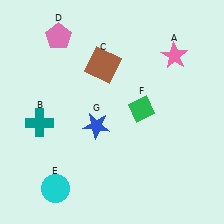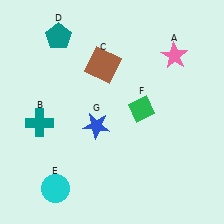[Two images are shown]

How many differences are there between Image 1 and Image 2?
There is 1 difference between the two images.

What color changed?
The pentagon (D) changed from pink in Image 1 to teal in Image 2.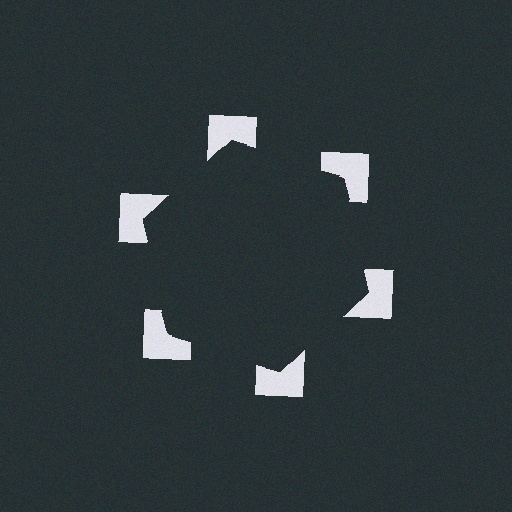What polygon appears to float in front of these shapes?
An illusory hexagon — its edges are inferred from the aligned wedge cuts in the notched squares, not physically drawn.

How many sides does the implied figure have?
6 sides.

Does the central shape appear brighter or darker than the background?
It typically appears slightly darker than the background, even though no actual brightness change is drawn.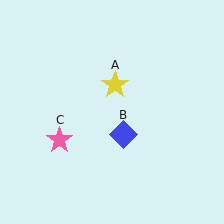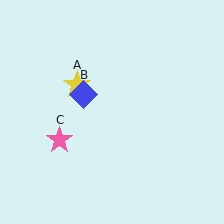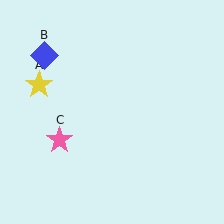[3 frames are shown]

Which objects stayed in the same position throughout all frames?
Pink star (object C) remained stationary.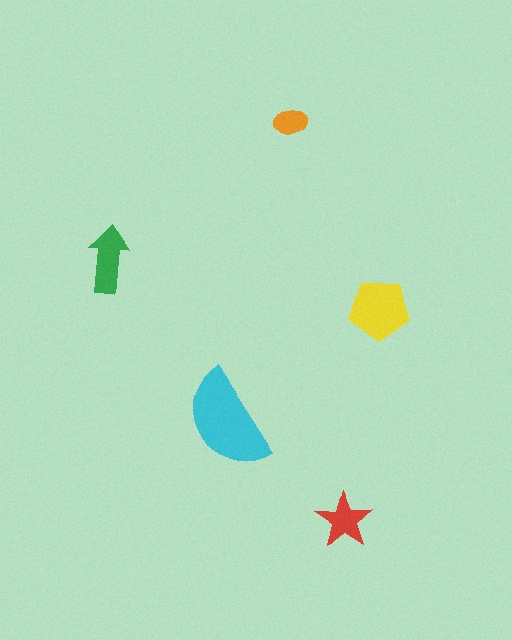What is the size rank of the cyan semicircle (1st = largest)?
1st.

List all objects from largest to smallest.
The cyan semicircle, the yellow pentagon, the green arrow, the red star, the orange ellipse.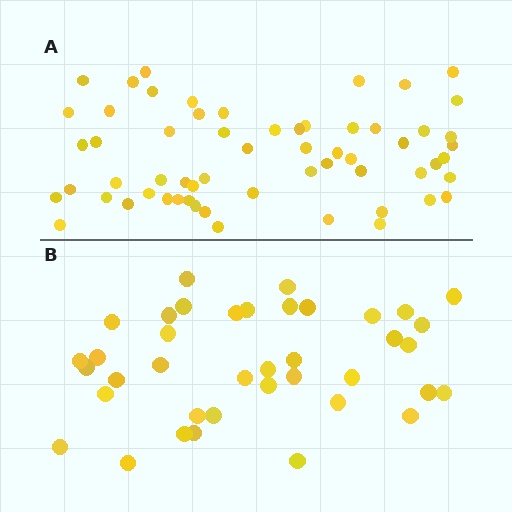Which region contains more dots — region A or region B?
Region A (the top region) has more dots.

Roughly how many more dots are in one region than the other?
Region A has approximately 20 more dots than region B.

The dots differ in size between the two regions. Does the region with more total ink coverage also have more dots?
No. Region B has more total ink coverage because its dots are larger, but region A actually contains more individual dots. Total area can be misleading — the number of items is what matters here.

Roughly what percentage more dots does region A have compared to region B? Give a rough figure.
About 55% more.